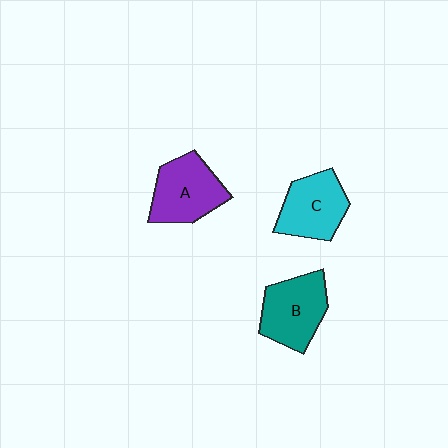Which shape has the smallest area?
Shape C (cyan).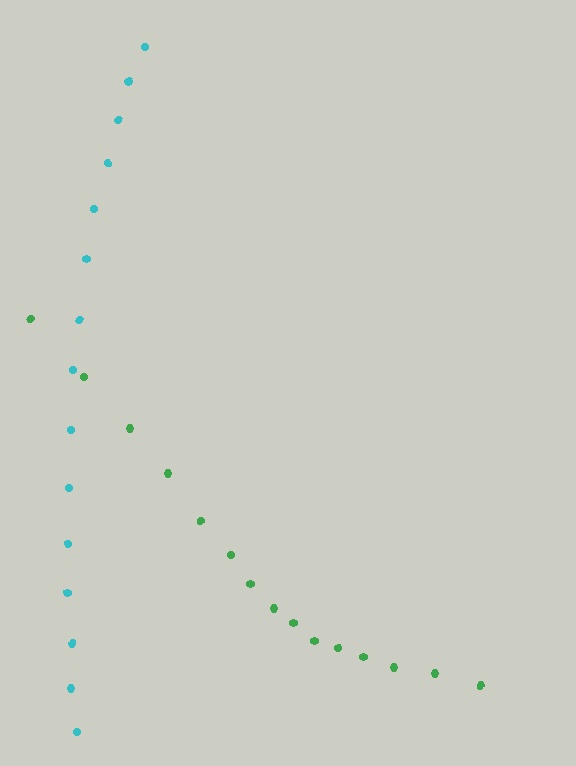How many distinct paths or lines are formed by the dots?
There are 2 distinct paths.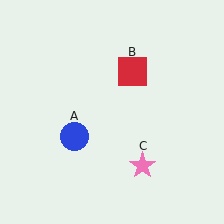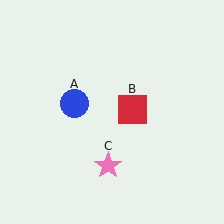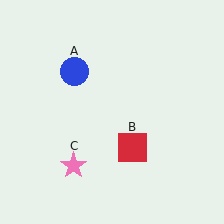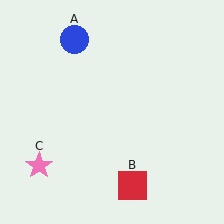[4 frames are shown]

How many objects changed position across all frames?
3 objects changed position: blue circle (object A), red square (object B), pink star (object C).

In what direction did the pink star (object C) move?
The pink star (object C) moved left.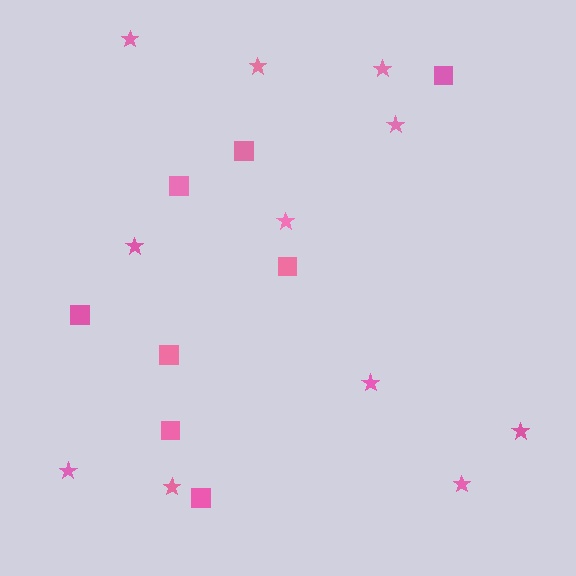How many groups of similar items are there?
There are 2 groups: one group of stars (11) and one group of squares (8).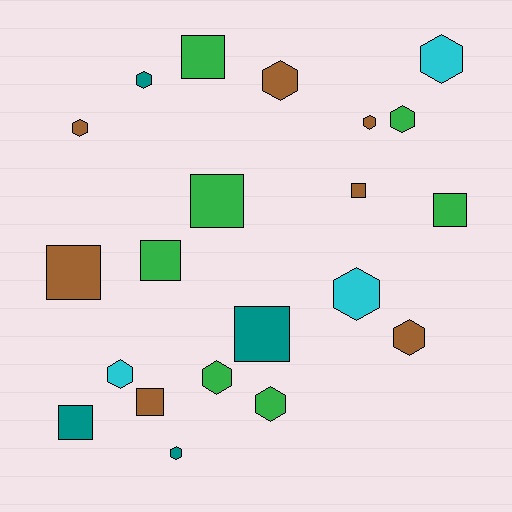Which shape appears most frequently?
Hexagon, with 12 objects.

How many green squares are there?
There are 4 green squares.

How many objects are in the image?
There are 21 objects.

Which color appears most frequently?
Brown, with 7 objects.